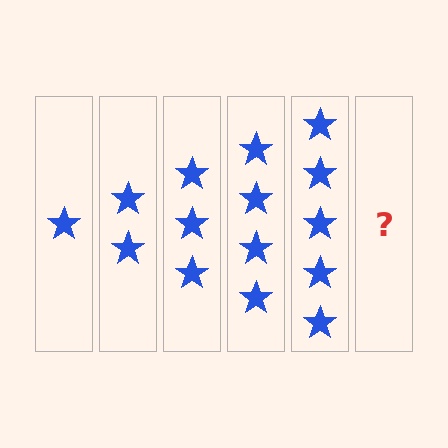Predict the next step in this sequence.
The next step is 6 stars.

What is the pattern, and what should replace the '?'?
The pattern is that each step adds one more star. The '?' should be 6 stars.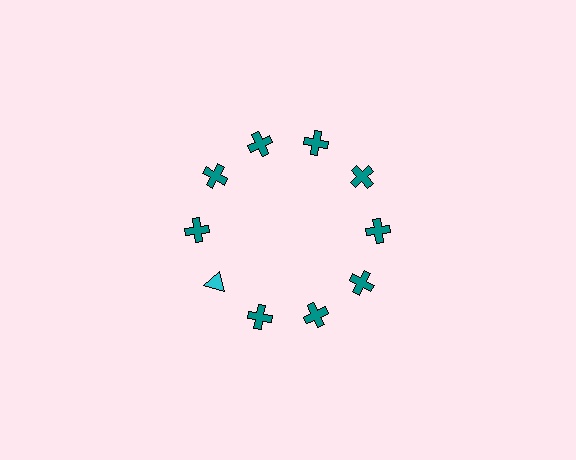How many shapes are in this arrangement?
There are 10 shapes arranged in a ring pattern.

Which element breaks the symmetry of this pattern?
The cyan triangle at roughly the 8 o'clock position breaks the symmetry. All other shapes are teal crosses.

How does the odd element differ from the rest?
It differs in both color (cyan instead of teal) and shape (triangle instead of cross).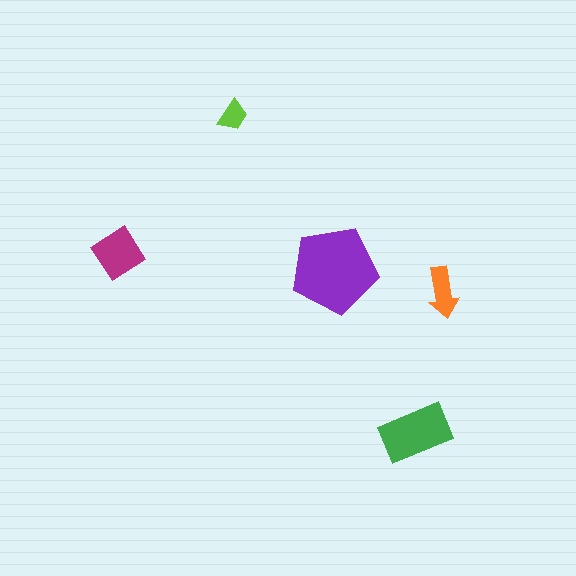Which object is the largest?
The purple pentagon.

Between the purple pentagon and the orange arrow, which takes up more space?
The purple pentagon.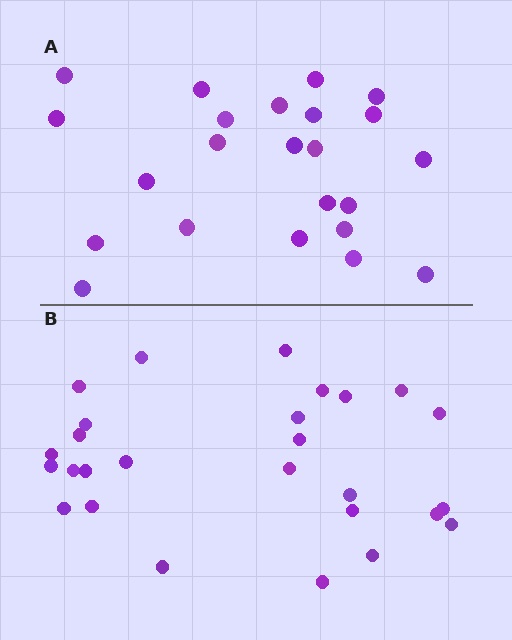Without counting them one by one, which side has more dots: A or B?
Region B (the bottom region) has more dots.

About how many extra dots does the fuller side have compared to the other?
Region B has about 4 more dots than region A.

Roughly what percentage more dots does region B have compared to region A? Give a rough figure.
About 15% more.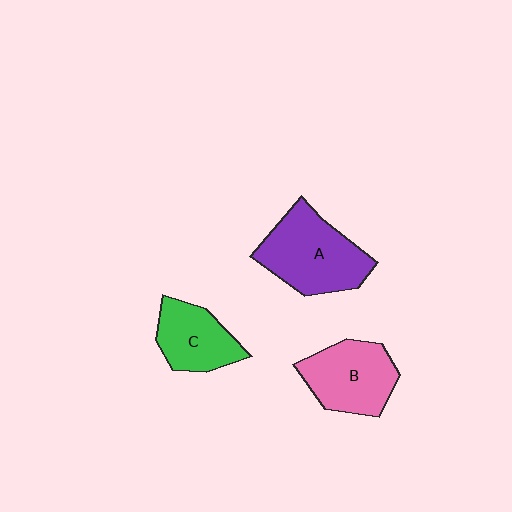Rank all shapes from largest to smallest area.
From largest to smallest: A (purple), B (pink), C (green).